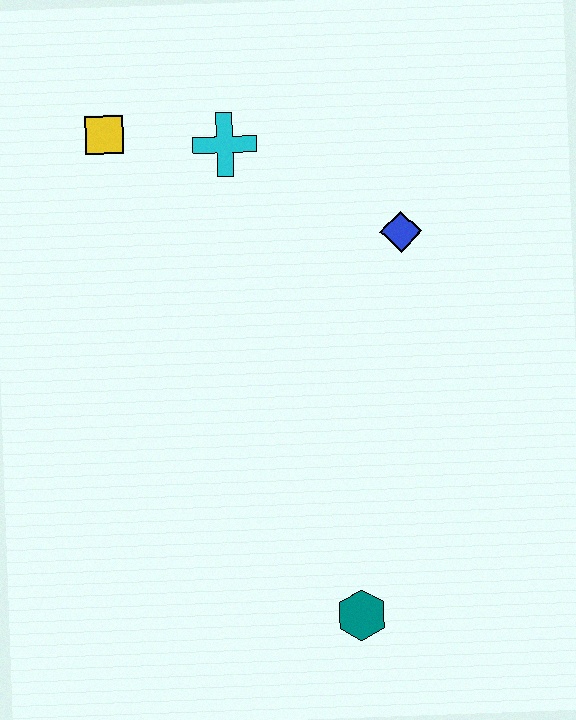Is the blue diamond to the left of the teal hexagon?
No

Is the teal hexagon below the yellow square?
Yes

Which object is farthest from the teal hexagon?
The yellow square is farthest from the teal hexagon.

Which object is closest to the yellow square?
The cyan cross is closest to the yellow square.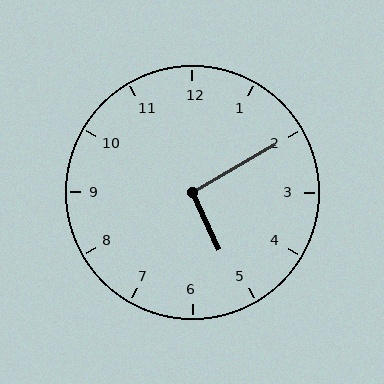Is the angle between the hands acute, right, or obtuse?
It is right.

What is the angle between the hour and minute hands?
Approximately 95 degrees.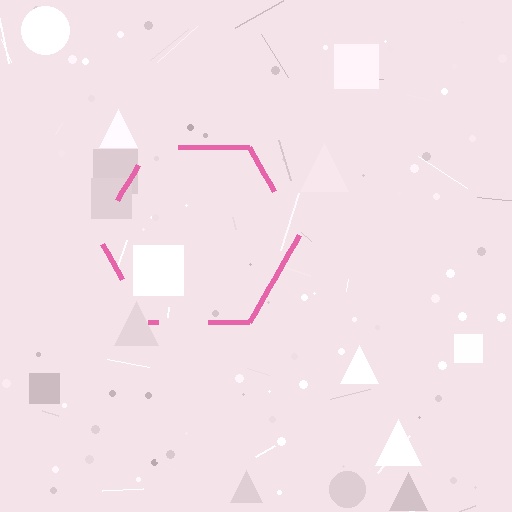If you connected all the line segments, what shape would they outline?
They would outline a hexagon.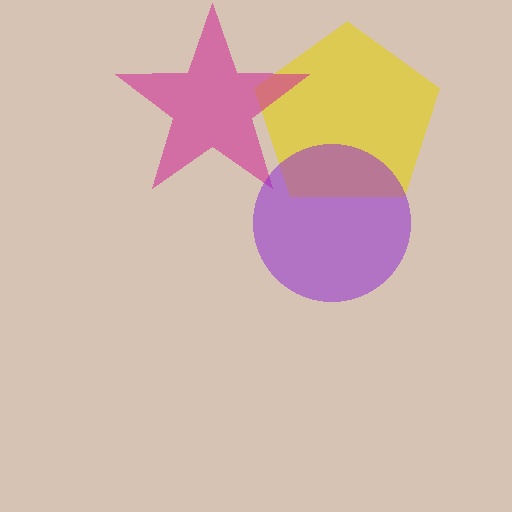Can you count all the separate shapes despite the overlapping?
Yes, there are 3 separate shapes.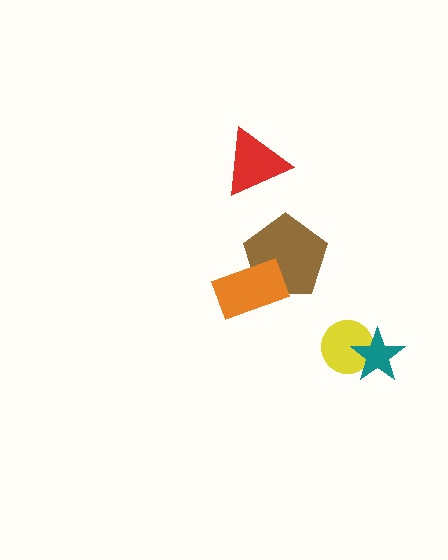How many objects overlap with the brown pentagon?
1 object overlaps with the brown pentagon.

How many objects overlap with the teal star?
1 object overlaps with the teal star.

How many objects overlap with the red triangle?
0 objects overlap with the red triangle.